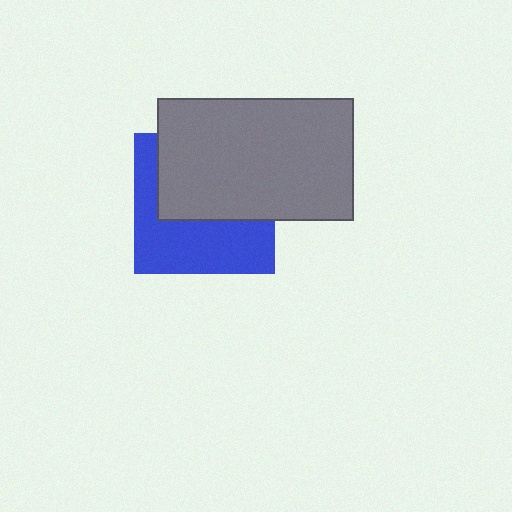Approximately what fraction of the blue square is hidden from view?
Roughly 52% of the blue square is hidden behind the gray rectangle.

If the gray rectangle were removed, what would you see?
You would see the complete blue square.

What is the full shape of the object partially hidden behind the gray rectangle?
The partially hidden object is a blue square.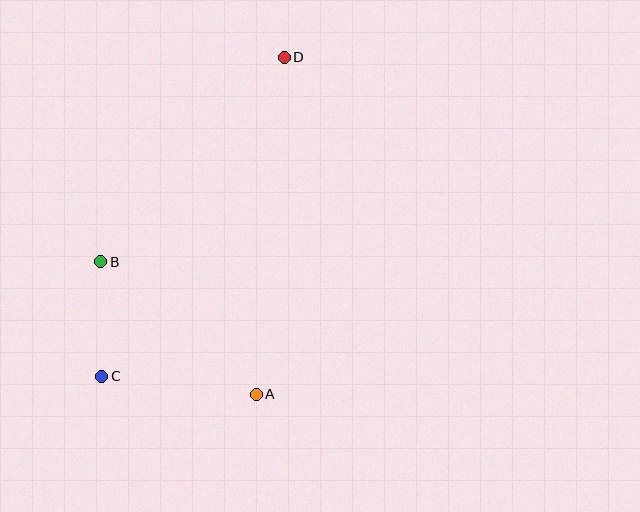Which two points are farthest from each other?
Points C and D are farthest from each other.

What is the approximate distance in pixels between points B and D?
The distance between B and D is approximately 275 pixels.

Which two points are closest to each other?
Points B and C are closest to each other.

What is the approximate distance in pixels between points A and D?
The distance between A and D is approximately 338 pixels.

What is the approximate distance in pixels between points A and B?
The distance between A and B is approximately 204 pixels.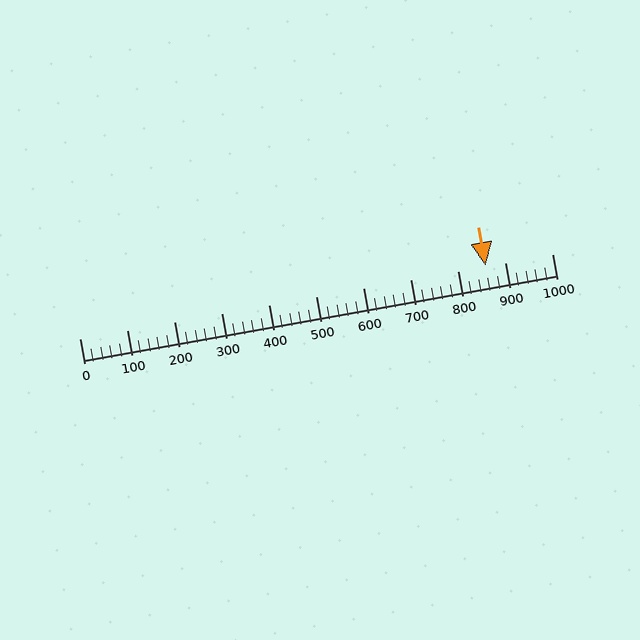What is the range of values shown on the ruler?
The ruler shows values from 0 to 1000.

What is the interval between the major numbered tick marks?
The major tick marks are spaced 100 units apart.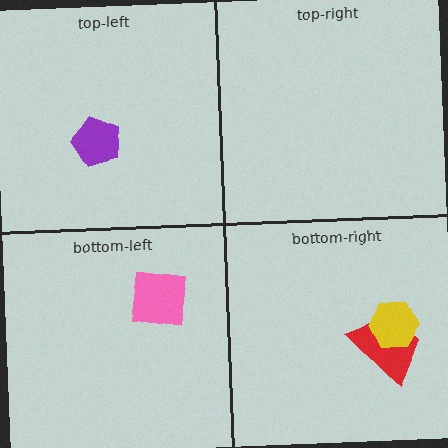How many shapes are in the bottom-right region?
2.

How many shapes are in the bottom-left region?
1.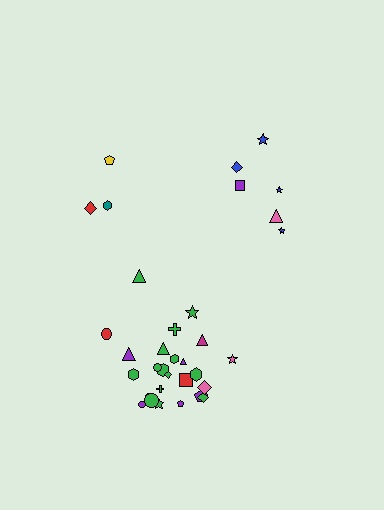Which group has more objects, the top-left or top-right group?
The top-right group.